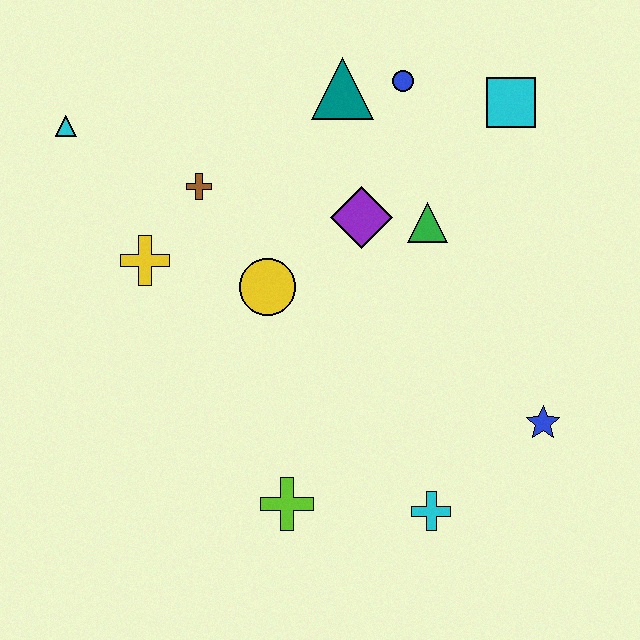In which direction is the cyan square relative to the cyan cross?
The cyan square is above the cyan cross.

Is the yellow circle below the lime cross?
No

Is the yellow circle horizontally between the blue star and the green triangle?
No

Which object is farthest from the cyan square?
The lime cross is farthest from the cyan square.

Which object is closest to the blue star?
The cyan cross is closest to the blue star.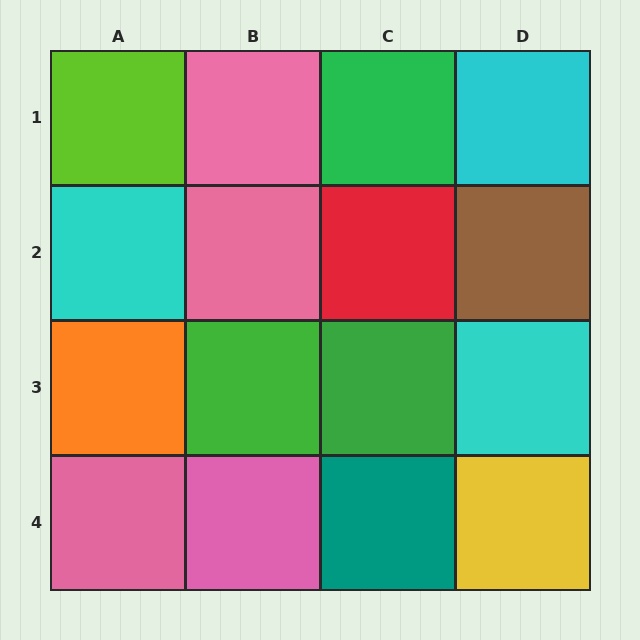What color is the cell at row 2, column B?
Pink.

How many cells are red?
1 cell is red.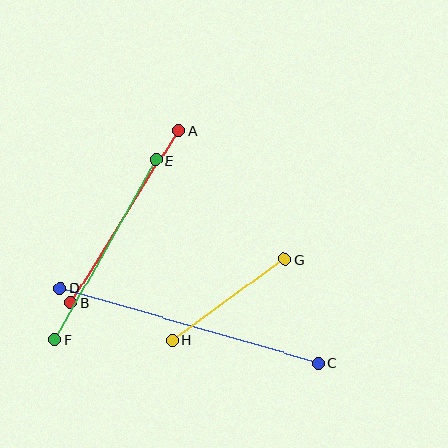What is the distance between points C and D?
The distance is approximately 268 pixels.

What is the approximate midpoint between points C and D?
The midpoint is at approximately (189, 326) pixels.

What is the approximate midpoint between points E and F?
The midpoint is at approximately (105, 250) pixels.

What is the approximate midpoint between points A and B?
The midpoint is at approximately (125, 216) pixels.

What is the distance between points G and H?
The distance is approximately 138 pixels.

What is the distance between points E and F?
The distance is approximately 206 pixels.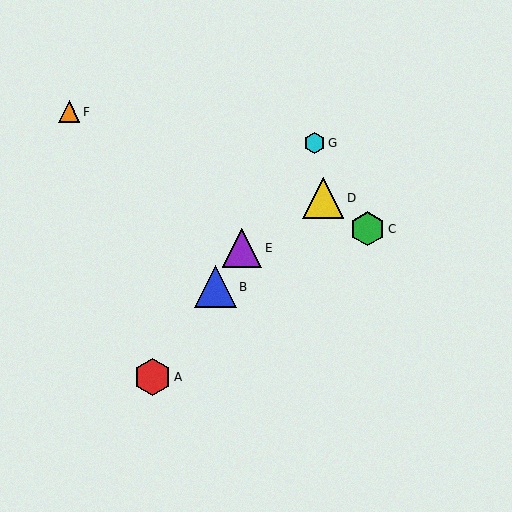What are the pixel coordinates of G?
Object G is at (315, 143).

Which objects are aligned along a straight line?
Objects A, B, E, G are aligned along a straight line.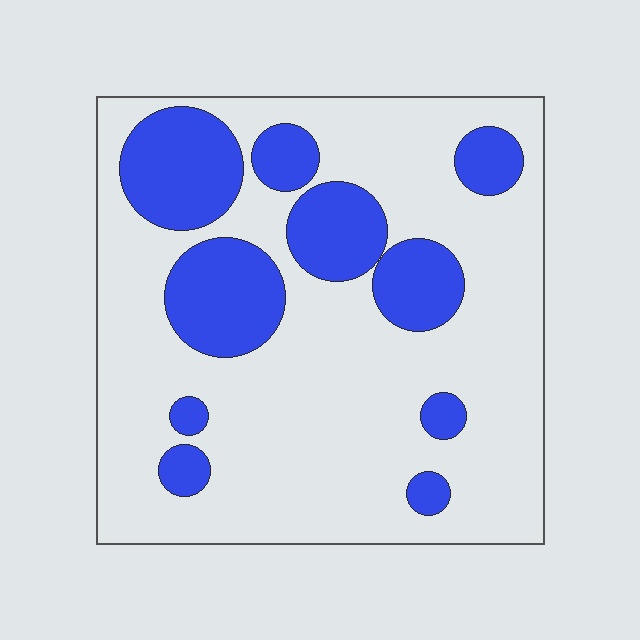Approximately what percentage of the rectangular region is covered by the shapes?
Approximately 25%.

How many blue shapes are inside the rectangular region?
10.